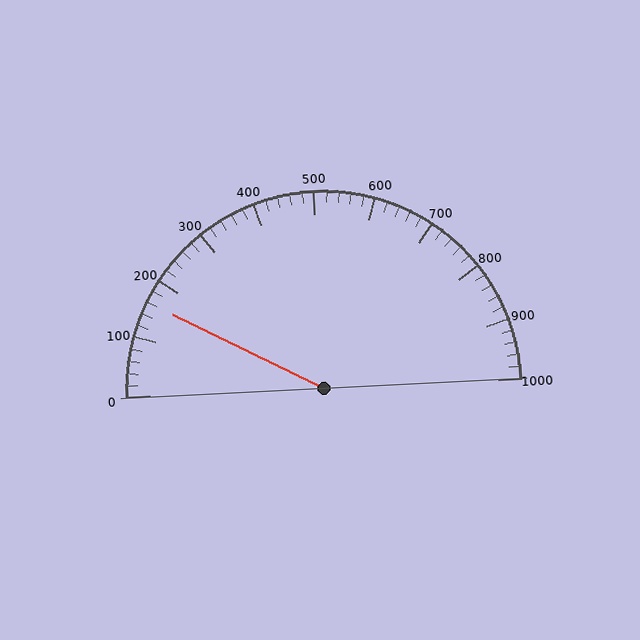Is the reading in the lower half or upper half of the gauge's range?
The reading is in the lower half of the range (0 to 1000).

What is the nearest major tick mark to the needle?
The nearest major tick mark is 200.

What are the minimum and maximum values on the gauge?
The gauge ranges from 0 to 1000.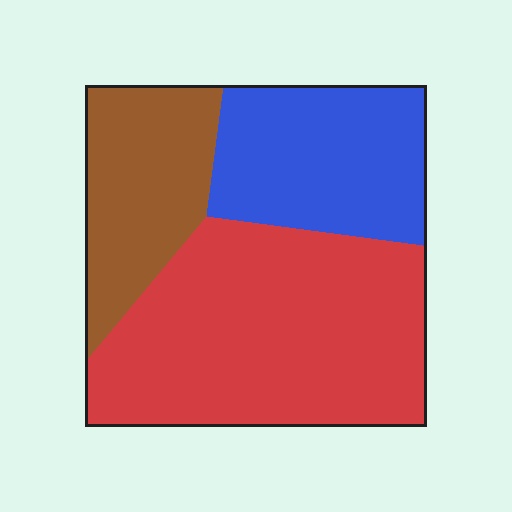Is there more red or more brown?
Red.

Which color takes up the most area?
Red, at roughly 50%.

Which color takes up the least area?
Brown, at roughly 20%.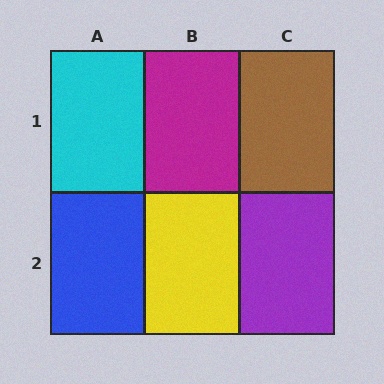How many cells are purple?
1 cell is purple.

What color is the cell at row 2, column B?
Yellow.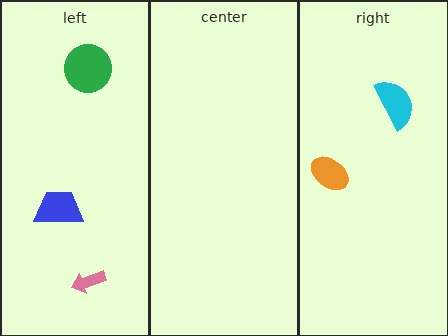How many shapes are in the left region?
3.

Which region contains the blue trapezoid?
The left region.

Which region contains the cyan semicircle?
The right region.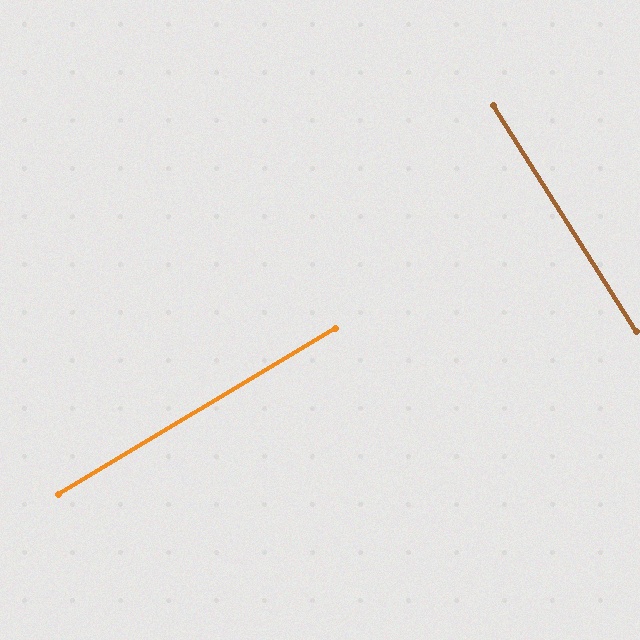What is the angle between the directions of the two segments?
Approximately 89 degrees.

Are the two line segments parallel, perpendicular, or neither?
Perpendicular — they meet at approximately 89°.